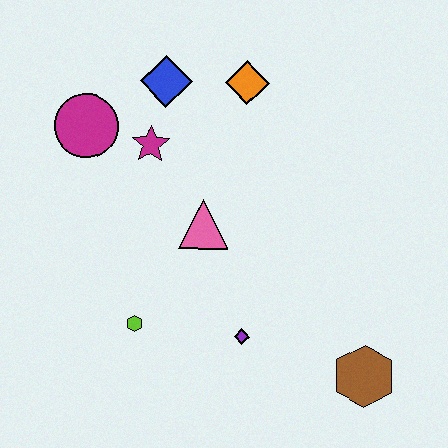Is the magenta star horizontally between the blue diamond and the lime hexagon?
Yes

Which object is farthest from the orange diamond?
The brown hexagon is farthest from the orange diamond.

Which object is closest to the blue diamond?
The magenta star is closest to the blue diamond.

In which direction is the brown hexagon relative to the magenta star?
The brown hexagon is below the magenta star.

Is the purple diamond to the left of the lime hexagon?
No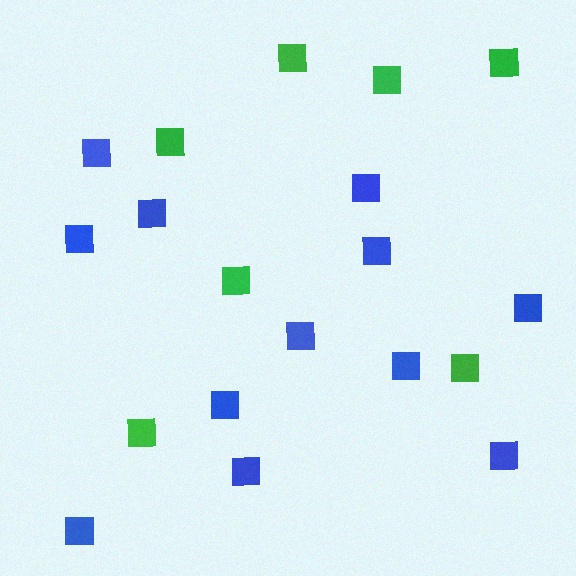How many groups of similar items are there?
There are 2 groups: one group of blue squares (12) and one group of green squares (7).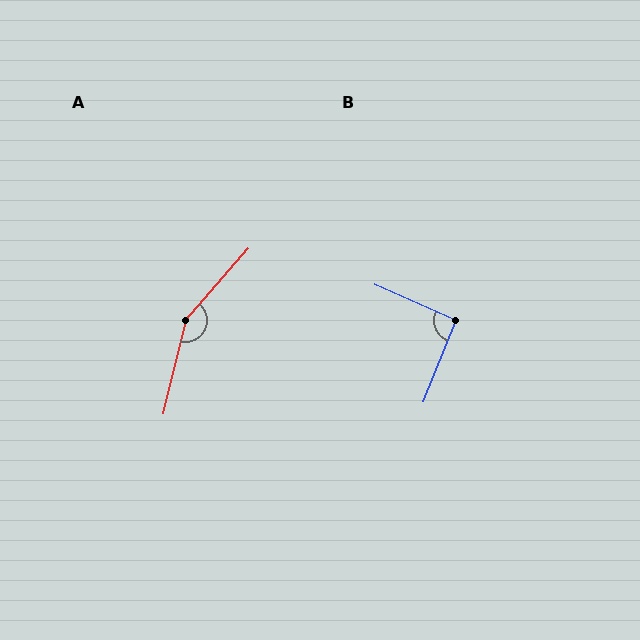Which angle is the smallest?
B, at approximately 92 degrees.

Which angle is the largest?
A, at approximately 153 degrees.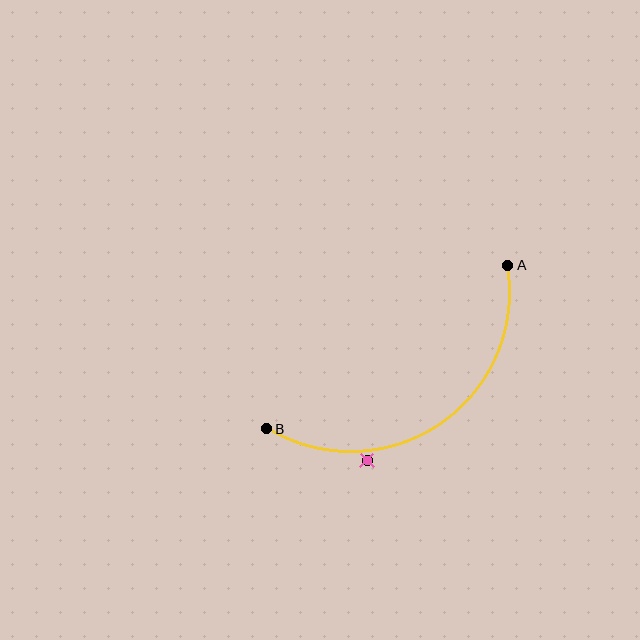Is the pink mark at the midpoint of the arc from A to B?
No — the pink mark does not lie on the arc at all. It sits slightly outside the curve.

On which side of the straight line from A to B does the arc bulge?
The arc bulges below and to the right of the straight line connecting A and B.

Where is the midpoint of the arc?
The arc midpoint is the point on the curve farthest from the straight line joining A and B. It sits below and to the right of that line.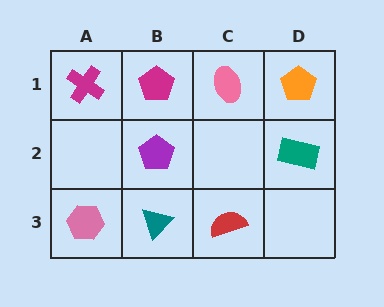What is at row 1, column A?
A magenta cross.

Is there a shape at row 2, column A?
No, that cell is empty.